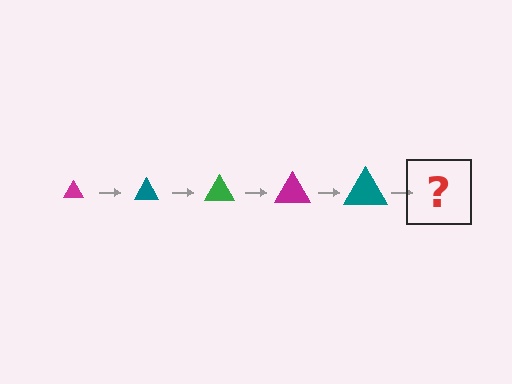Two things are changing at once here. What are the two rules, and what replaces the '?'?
The two rules are that the triangle grows larger each step and the color cycles through magenta, teal, and green. The '?' should be a green triangle, larger than the previous one.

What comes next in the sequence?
The next element should be a green triangle, larger than the previous one.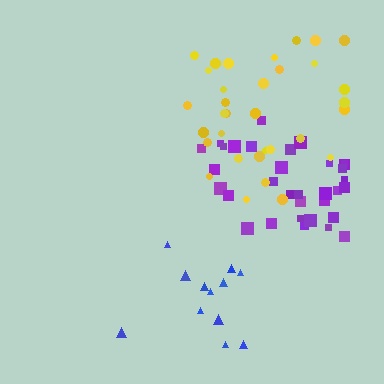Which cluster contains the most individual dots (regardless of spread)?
Purple (33).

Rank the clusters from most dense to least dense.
purple, yellow, blue.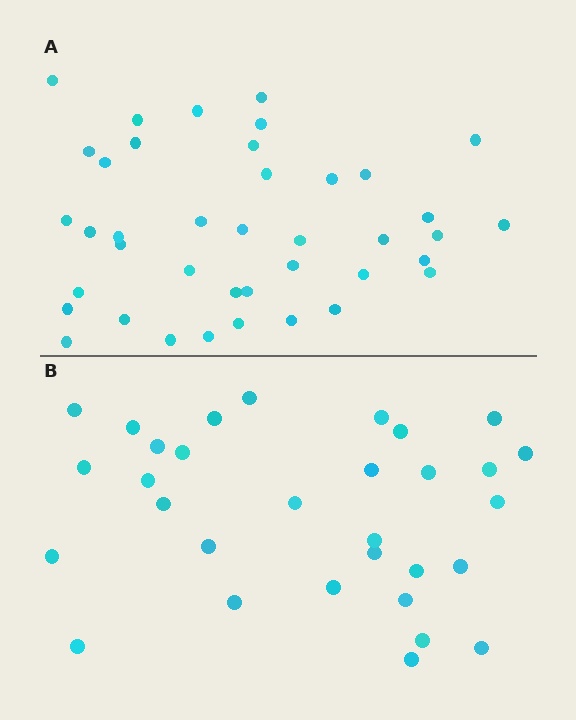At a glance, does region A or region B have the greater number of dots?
Region A (the top region) has more dots.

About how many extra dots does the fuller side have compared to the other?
Region A has roughly 8 or so more dots than region B.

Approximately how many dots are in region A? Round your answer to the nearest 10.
About 40 dots.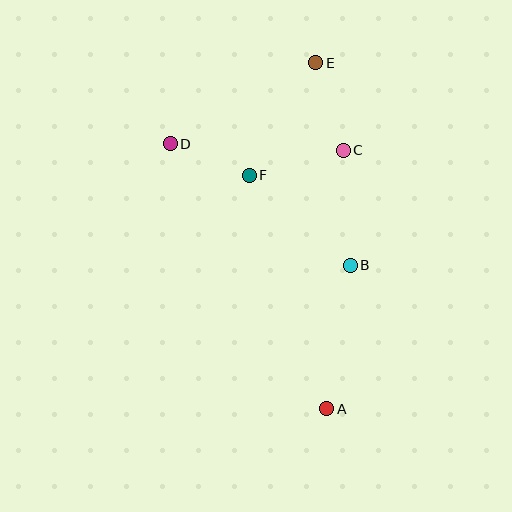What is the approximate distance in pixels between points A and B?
The distance between A and B is approximately 145 pixels.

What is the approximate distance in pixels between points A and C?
The distance between A and C is approximately 259 pixels.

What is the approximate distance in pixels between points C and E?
The distance between C and E is approximately 92 pixels.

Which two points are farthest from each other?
Points A and E are farthest from each other.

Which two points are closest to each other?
Points D and F are closest to each other.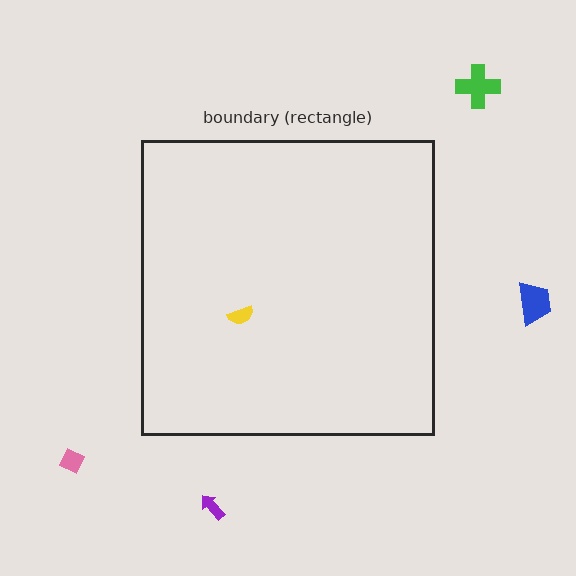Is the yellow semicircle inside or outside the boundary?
Inside.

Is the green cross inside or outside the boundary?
Outside.